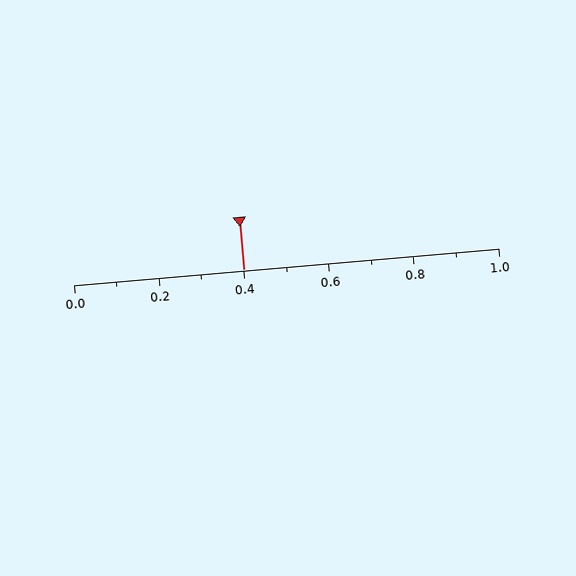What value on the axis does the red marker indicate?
The marker indicates approximately 0.4.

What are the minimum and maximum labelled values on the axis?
The axis runs from 0.0 to 1.0.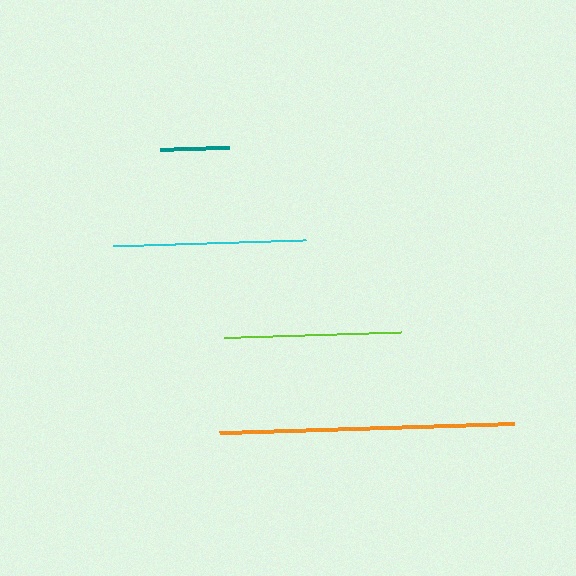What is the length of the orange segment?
The orange segment is approximately 294 pixels long.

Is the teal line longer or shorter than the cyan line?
The cyan line is longer than the teal line.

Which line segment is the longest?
The orange line is the longest at approximately 294 pixels.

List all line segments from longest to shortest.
From longest to shortest: orange, cyan, lime, teal.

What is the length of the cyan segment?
The cyan segment is approximately 193 pixels long.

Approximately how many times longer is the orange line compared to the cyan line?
The orange line is approximately 1.5 times the length of the cyan line.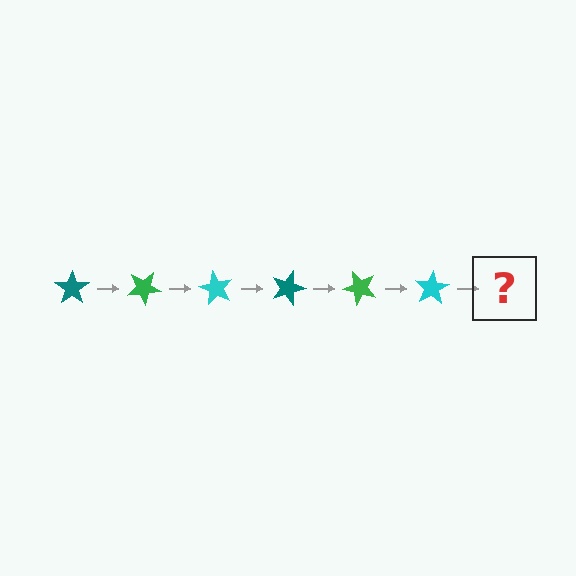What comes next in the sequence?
The next element should be a teal star, rotated 180 degrees from the start.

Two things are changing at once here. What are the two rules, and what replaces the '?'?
The two rules are that it rotates 30 degrees each step and the color cycles through teal, green, and cyan. The '?' should be a teal star, rotated 180 degrees from the start.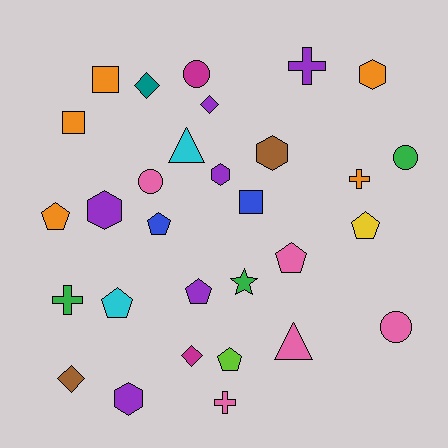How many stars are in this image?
There is 1 star.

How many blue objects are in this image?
There are 2 blue objects.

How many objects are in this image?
There are 30 objects.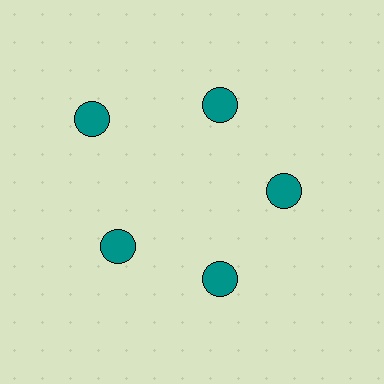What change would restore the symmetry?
The symmetry would be restored by moving it inward, back onto the ring so that all 5 circles sit at equal angles and equal distance from the center.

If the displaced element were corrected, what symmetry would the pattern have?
It would have 5-fold rotational symmetry — the pattern would map onto itself every 72 degrees.